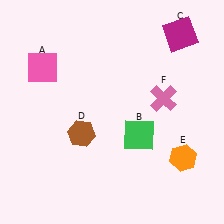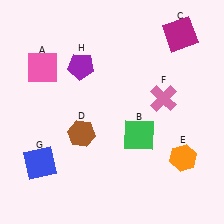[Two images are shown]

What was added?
A blue square (G), a purple pentagon (H) were added in Image 2.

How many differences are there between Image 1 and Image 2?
There are 2 differences between the two images.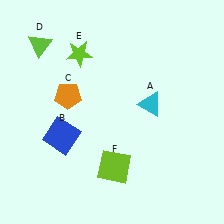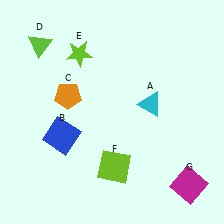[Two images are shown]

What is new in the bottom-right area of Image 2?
A magenta square (G) was added in the bottom-right area of Image 2.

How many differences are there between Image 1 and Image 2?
There is 1 difference between the two images.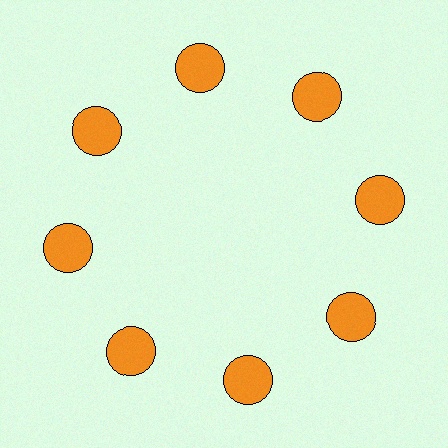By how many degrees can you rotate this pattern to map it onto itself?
The pattern maps onto itself every 45 degrees of rotation.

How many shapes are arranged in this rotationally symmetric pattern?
There are 8 shapes, arranged in 8 groups of 1.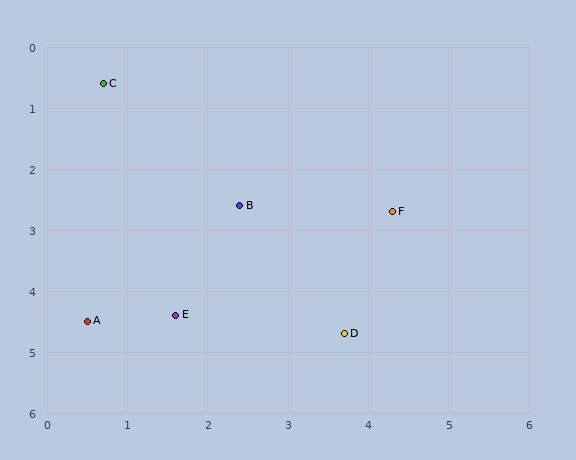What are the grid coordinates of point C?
Point C is at approximately (0.7, 0.6).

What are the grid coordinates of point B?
Point B is at approximately (2.4, 2.6).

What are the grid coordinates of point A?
Point A is at approximately (0.5, 4.5).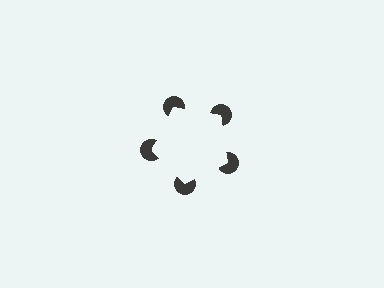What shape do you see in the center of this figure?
An illusory pentagon — its edges are inferred from the aligned wedge cuts in the pac-man discs, not physically drawn.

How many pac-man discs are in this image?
There are 5 — one at each vertex of the illusory pentagon.